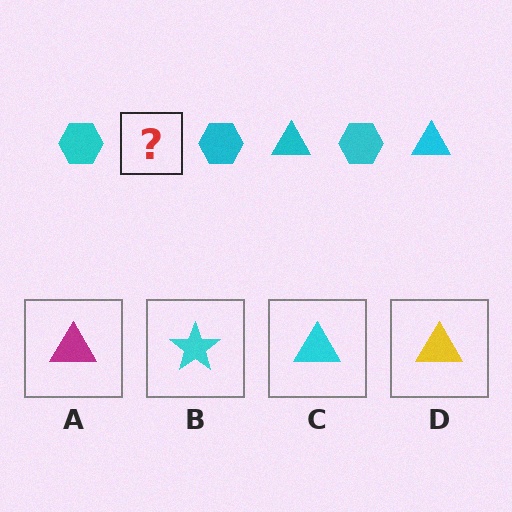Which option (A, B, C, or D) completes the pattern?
C.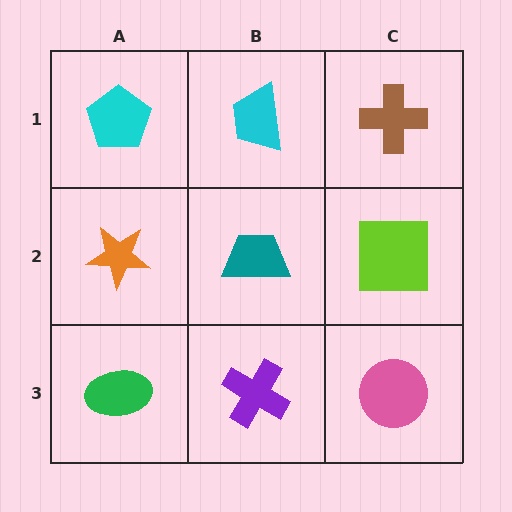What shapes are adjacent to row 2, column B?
A cyan trapezoid (row 1, column B), a purple cross (row 3, column B), an orange star (row 2, column A), a lime square (row 2, column C).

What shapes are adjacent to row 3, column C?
A lime square (row 2, column C), a purple cross (row 3, column B).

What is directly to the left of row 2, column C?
A teal trapezoid.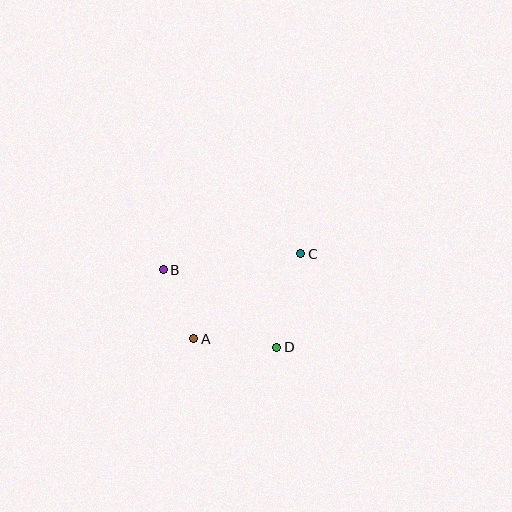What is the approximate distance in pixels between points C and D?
The distance between C and D is approximately 97 pixels.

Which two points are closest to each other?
Points A and B are closest to each other.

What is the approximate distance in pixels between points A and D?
The distance between A and D is approximately 83 pixels.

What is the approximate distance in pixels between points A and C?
The distance between A and C is approximately 136 pixels.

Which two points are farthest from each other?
Points B and C are farthest from each other.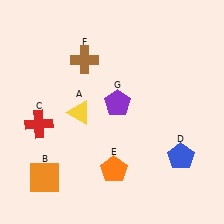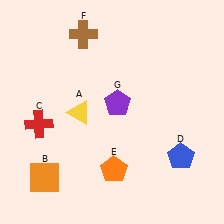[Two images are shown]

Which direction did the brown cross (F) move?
The brown cross (F) moved up.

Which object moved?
The brown cross (F) moved up.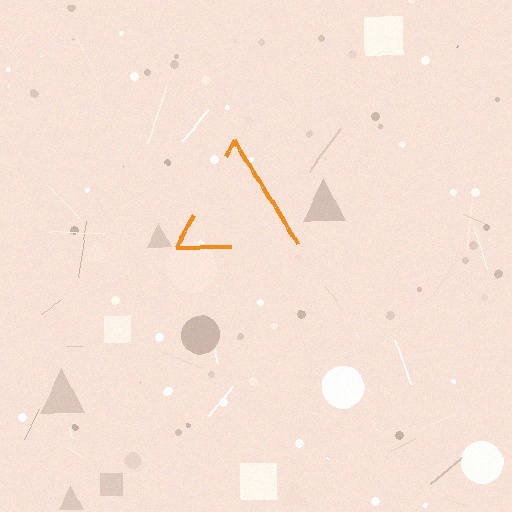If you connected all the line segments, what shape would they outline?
They would outline a triangle.